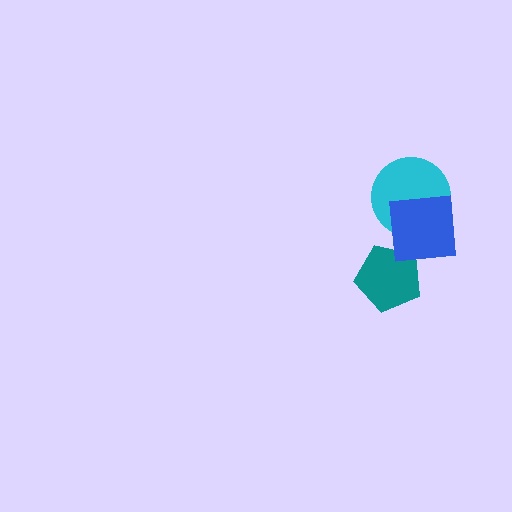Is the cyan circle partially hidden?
Yes, it is partially covered by another shape.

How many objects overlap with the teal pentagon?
0 objects overlap with the teal pentagon.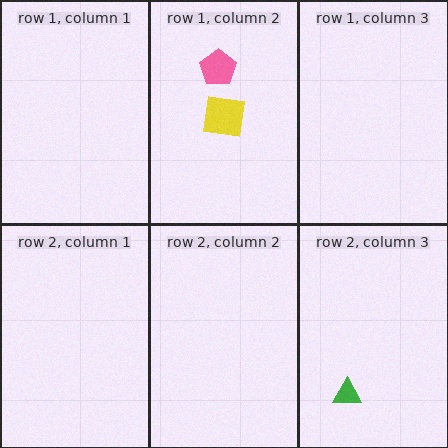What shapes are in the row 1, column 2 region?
The yellow square, the pink pentagon.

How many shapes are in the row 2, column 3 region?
1.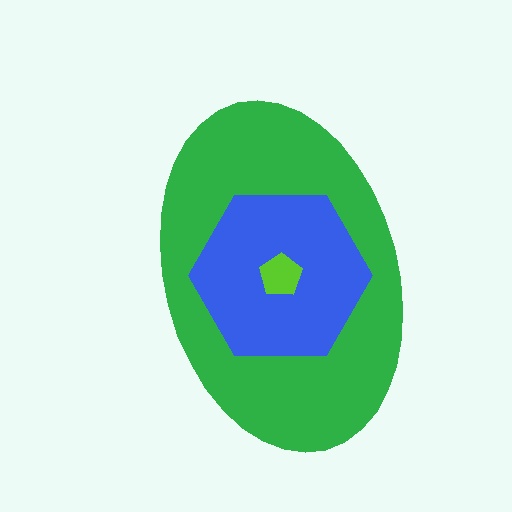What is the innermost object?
The lime pentagon.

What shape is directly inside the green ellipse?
The blue hexagon.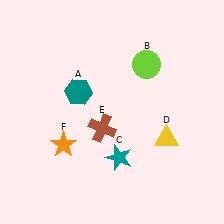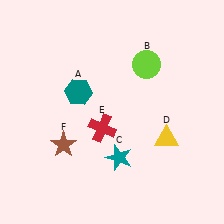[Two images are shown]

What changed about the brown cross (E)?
In Image 1, E is brown. In Image 2, it changed to red.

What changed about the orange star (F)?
In Image 1, F is orange. In Image 2, it changed to brown.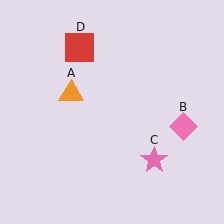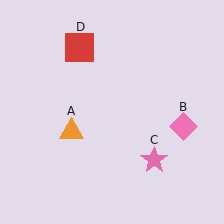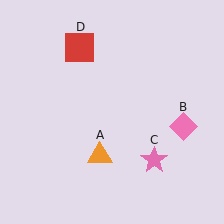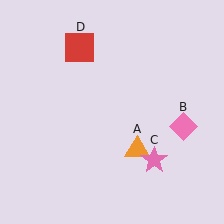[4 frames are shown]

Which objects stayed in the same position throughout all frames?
Pink diamond (object B) and pink star (object C) and red square (object D) remained stationary.